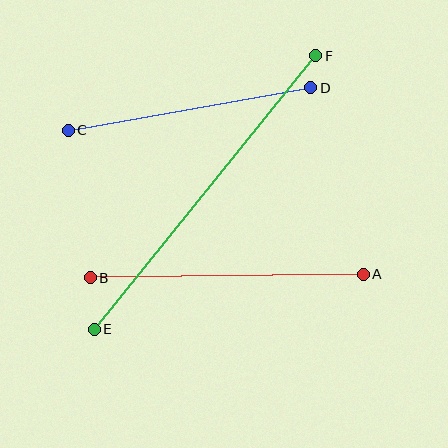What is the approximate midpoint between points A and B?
The midpoint is at approximately (227, 276) pixels.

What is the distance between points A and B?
The distance is approximately 273 pixels.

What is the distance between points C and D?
The distance is approximately 246 pixels.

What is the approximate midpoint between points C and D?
The midpoint is at approximately (190, 109) pixels.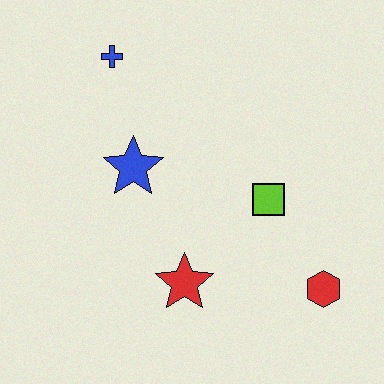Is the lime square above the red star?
Yes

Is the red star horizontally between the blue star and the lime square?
Yes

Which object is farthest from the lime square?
The blue cross is farthest from the lime square.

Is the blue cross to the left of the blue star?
Yes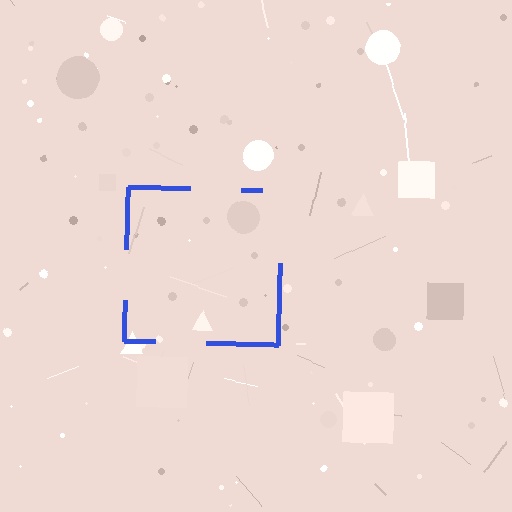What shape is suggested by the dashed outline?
The dashed outline suggests a square.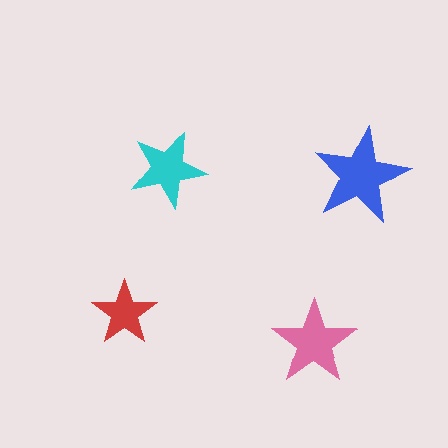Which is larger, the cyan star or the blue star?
The blue one.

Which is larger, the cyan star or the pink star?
The pink one.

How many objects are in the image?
There are 4 objects in the image.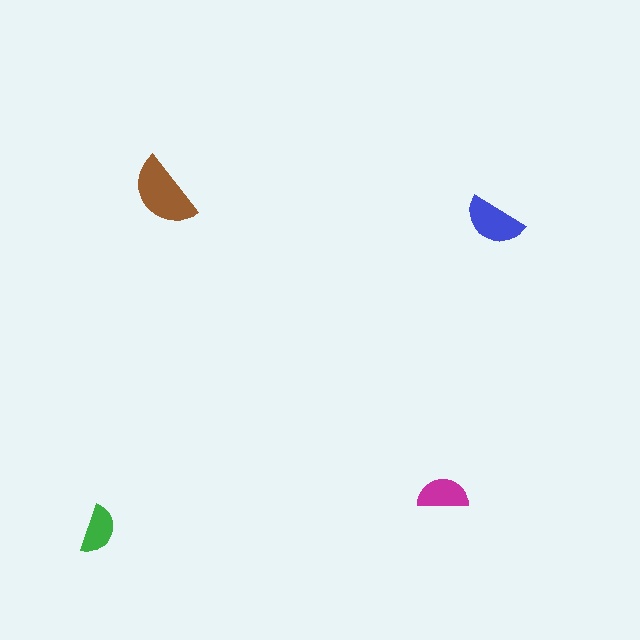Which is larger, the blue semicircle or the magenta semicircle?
The blue one.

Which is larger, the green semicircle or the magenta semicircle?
The magenta one.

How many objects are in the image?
There are 4 objects in the image.